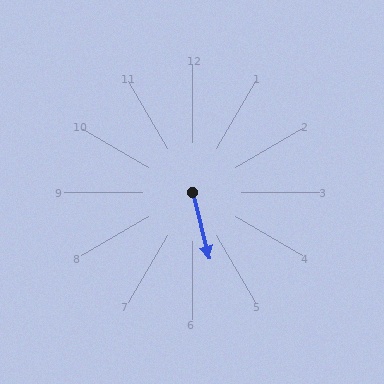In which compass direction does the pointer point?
South.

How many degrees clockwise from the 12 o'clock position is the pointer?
Approximately 166 degrees.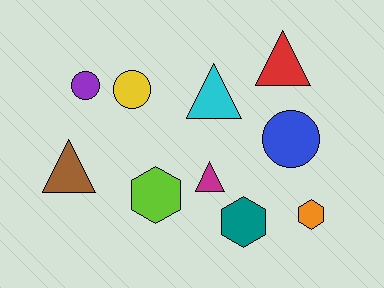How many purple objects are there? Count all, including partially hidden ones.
There is 1 purple object.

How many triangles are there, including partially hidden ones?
There are 4 triangles.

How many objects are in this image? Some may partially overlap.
There are 10 objects.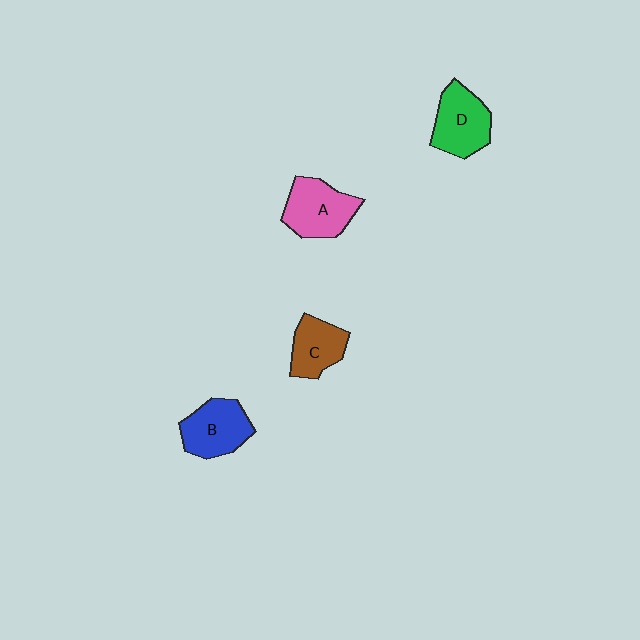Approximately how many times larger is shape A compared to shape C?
Approximately 1.3 times.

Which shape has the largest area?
Shape A (pink).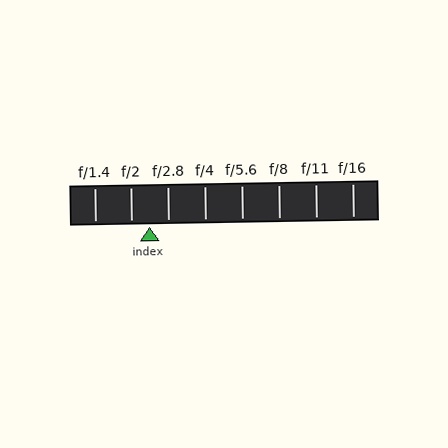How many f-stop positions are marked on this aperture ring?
There are 8 f-stop positions marked.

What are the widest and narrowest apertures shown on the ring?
The widest aperture shown is f/1.4 and the narrowest is f/16.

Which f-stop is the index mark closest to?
The index mark is closest to f/2.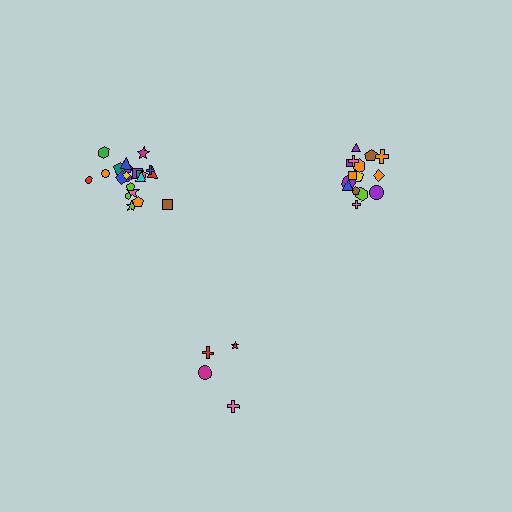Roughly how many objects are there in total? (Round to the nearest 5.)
Roughly 40 objects in total.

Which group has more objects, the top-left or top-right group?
The top-left group.